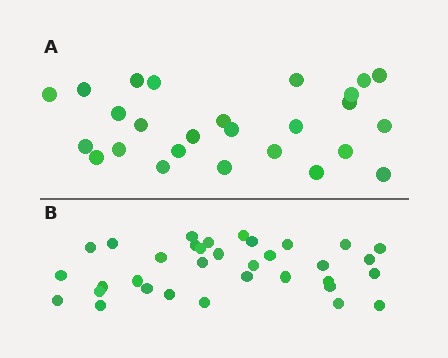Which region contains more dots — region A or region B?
Region B (the bottom region) has more dots.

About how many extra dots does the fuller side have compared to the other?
Region B has roughly 8 or so more dots than region A.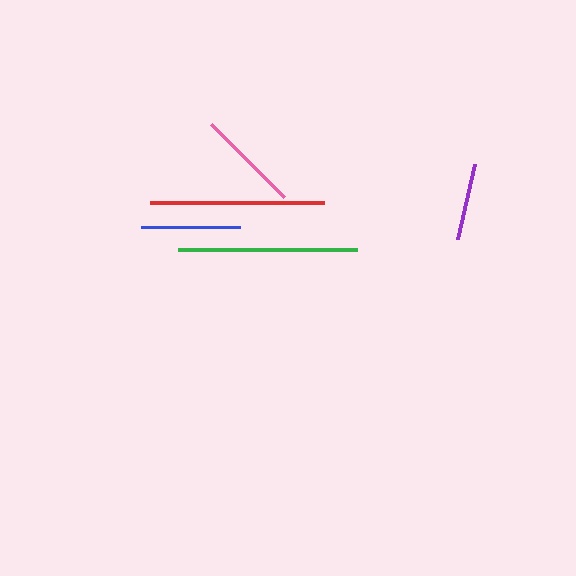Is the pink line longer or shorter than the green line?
The green line is longer than the pink line.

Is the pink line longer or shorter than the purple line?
The pink line is longer than the purple line.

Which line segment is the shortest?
The purple line is the shortest at approximately 77 pixels.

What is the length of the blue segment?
The blue segment is approximately 99 pixels long.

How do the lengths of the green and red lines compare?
The green and red lines are approximately the same length.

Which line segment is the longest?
The green line is the longest at approximately 179 pixels.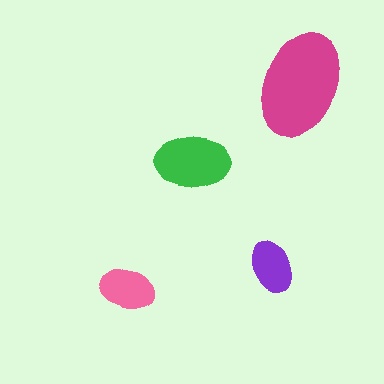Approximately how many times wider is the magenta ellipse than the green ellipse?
About 1.5 times wider.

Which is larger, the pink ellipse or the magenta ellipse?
The magenta one.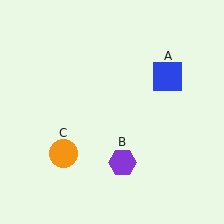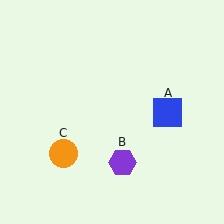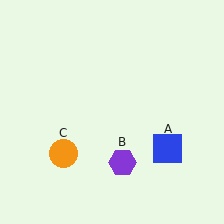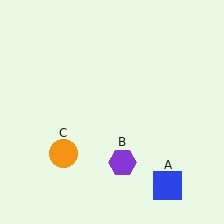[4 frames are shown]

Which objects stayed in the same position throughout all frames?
Purple hexagon (object B) and orange circle (object C) remained stationary.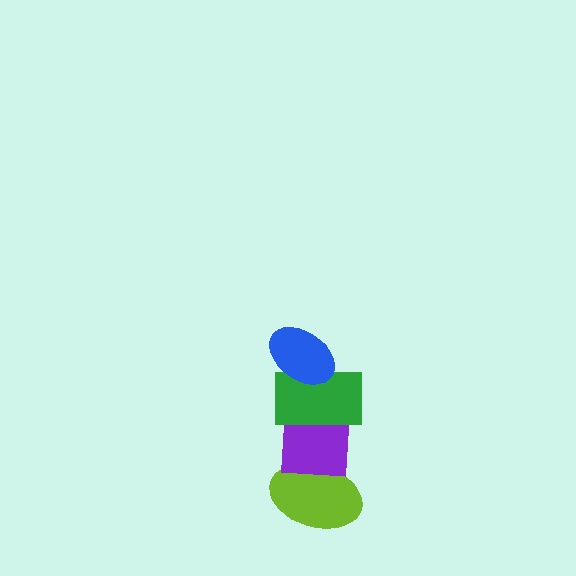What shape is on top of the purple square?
The green rectangle is on top of the purple square.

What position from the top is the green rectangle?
The green rectangle is 2nd from the top.